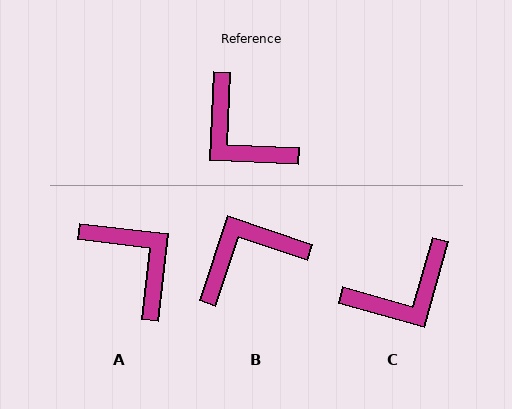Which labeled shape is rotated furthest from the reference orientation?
A, about 176 degrees away.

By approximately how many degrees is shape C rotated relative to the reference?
Approximately 76 degrees counter-clockwise.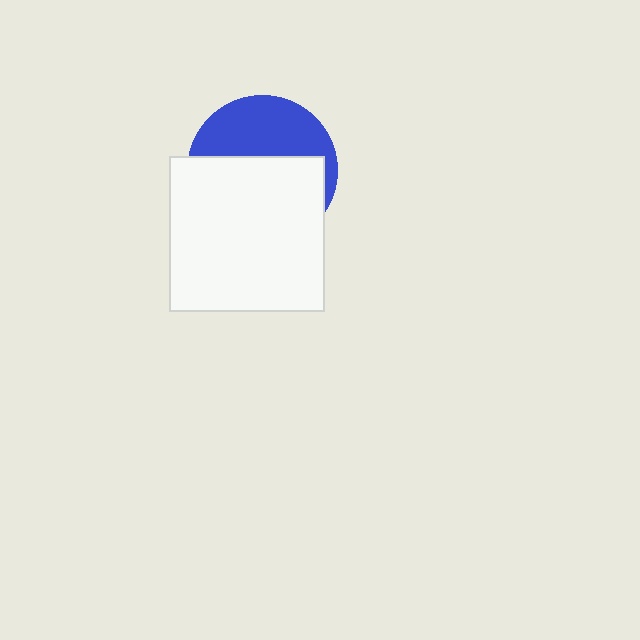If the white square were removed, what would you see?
You would see the complete blue circle.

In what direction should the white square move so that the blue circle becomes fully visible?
The white square should move down. That is the shortest direction to clear the overlap and leave the blue circle fully visible.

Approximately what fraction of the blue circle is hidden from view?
Roughly 60% of the blue circle is hidden behind the white square.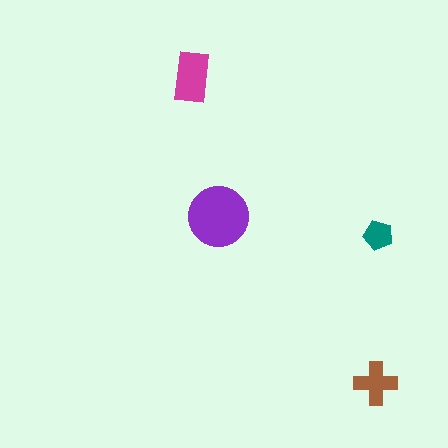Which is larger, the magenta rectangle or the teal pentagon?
The magenta rectangle.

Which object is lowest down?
The brown cross is bottommost.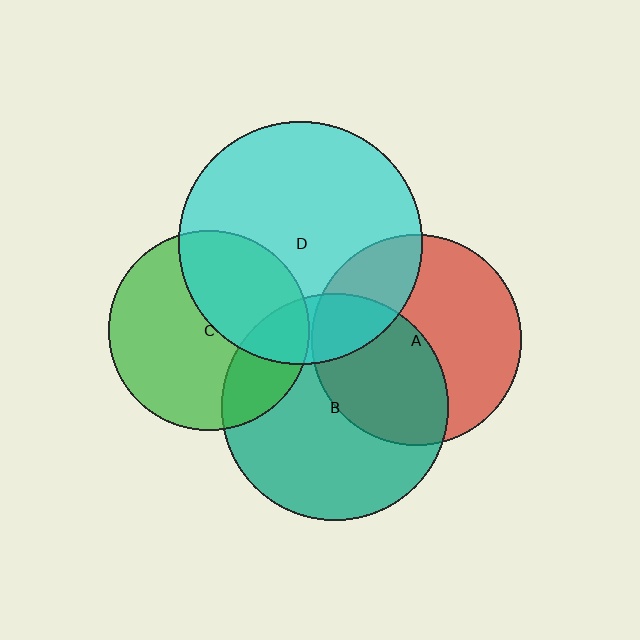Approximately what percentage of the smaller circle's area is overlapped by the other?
Approximately 40%.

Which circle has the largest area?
Circle D (cyan).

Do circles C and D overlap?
Yes.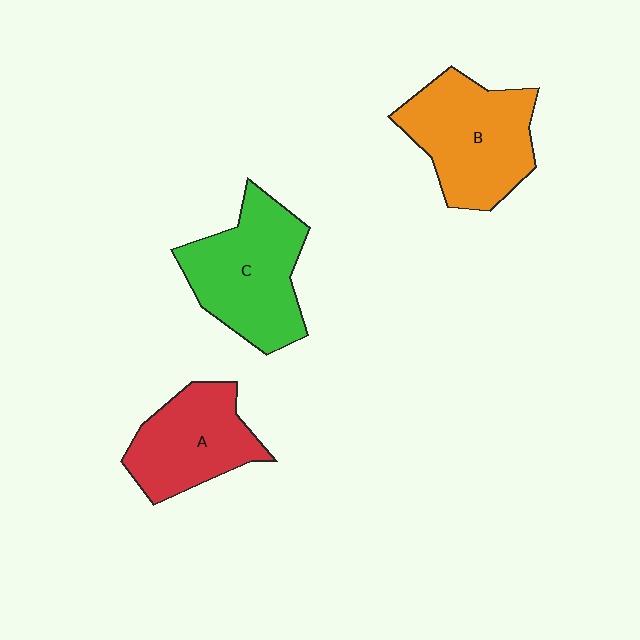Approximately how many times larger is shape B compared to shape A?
Approximately 1.2 times.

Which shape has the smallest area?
Shape A (red).